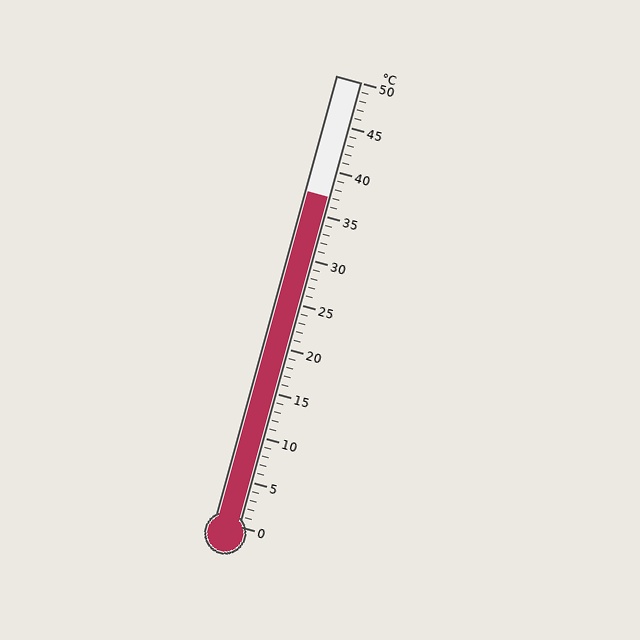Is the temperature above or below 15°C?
The temperature is above 15°C.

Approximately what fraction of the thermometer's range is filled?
The thermometer is filled to approximately 75% of its range.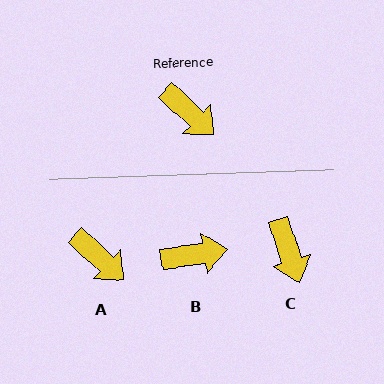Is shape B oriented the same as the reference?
No, it is off by about 51 degrees.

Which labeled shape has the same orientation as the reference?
A.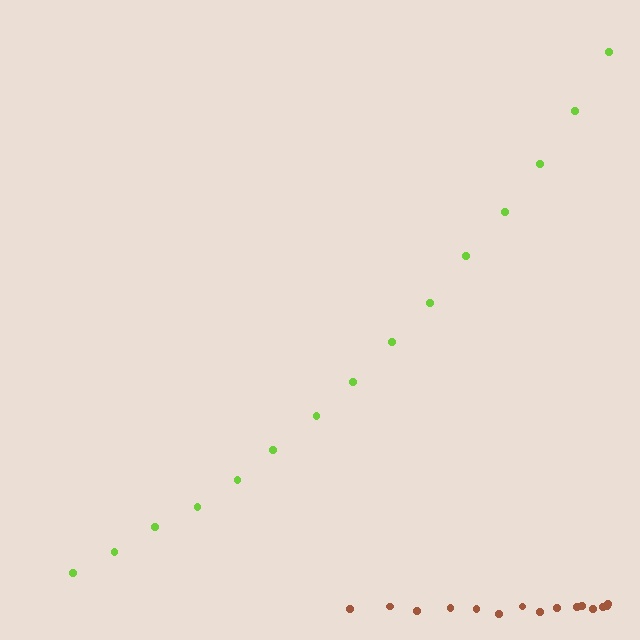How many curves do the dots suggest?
There are 2 distinct paths.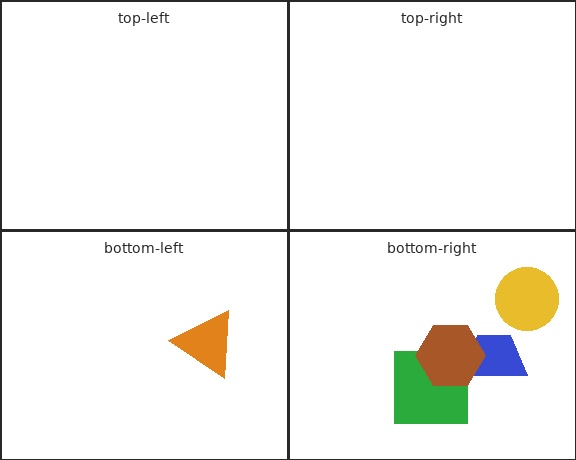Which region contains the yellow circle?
The bottom-right region.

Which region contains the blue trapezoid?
The bottom-right region.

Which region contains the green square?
The bottom-right region.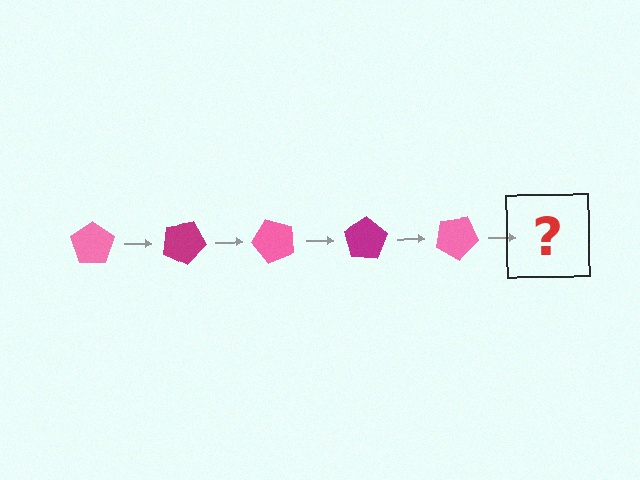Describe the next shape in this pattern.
It should be a magenta pentagon, rotated 125 degrees from the start.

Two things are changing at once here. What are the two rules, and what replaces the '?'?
The two rules are that it rotates 25 degrees each step and the color cycles through pink and magenta. The '?' should be a magenta pentagon, rotated 125 degrees from the start.